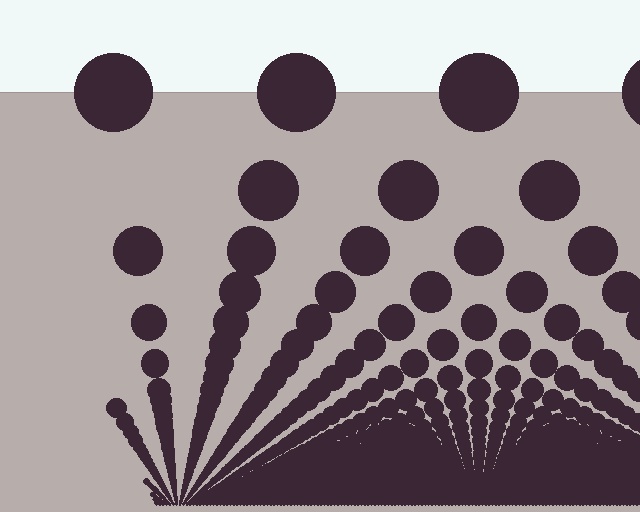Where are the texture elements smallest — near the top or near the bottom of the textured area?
Near the bottom.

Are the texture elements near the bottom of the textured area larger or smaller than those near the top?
Smaller. The gradient is inverted — elements near the bottom are smaller and denser.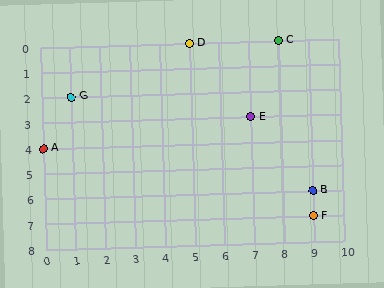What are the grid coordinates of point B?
Point B is at grid coordinates (9, 6).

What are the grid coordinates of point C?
Point C is at grid coordinates (8, 0).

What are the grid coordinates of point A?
Point A is at grid coordinates (0, 4).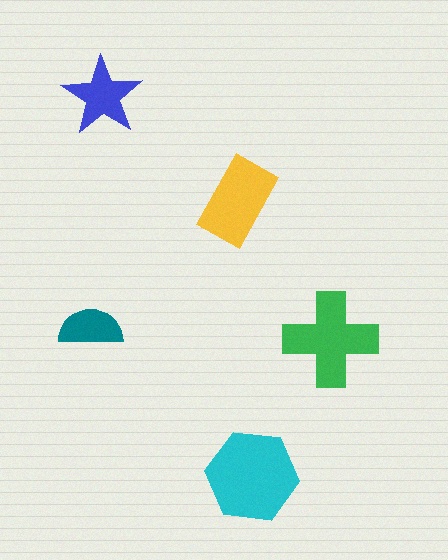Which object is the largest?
The cyan hexagon.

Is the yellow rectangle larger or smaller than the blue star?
Larger.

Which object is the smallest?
The teal semicircle.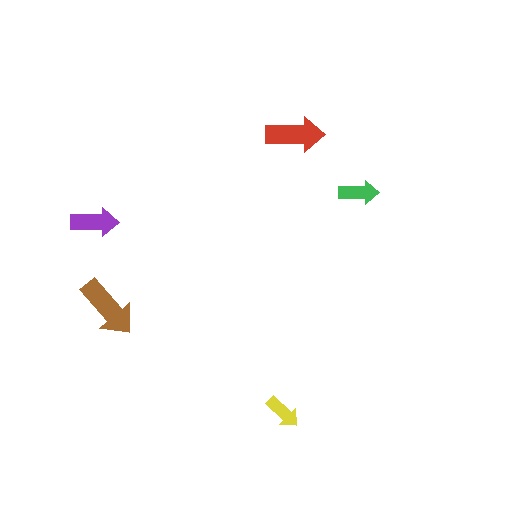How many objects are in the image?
There are 5 objects in the image.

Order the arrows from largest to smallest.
the brown one, the red one, the purple one, the green one, the yellow one.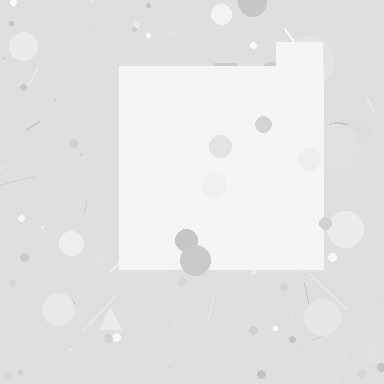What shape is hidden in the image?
A square is hidden in the image.